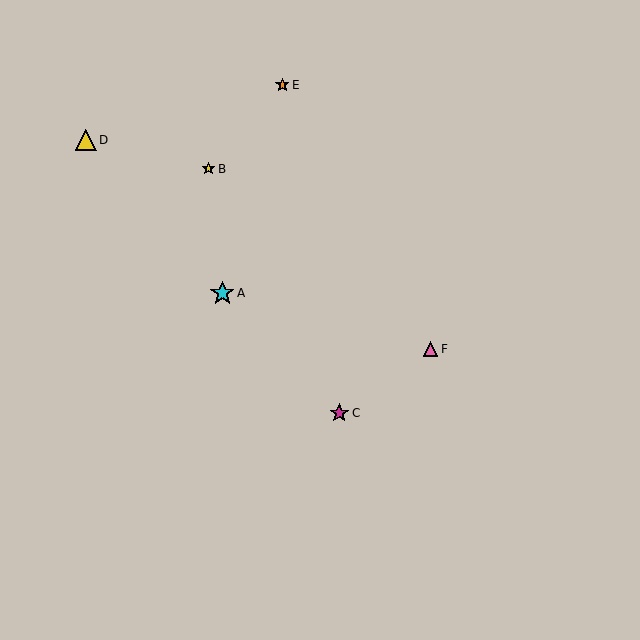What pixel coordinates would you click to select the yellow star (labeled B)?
Click at (209, 169) to select the yellow star B.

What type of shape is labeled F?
Shape F is a pink triangle.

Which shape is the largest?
The cyan star (labeled A) is the largest.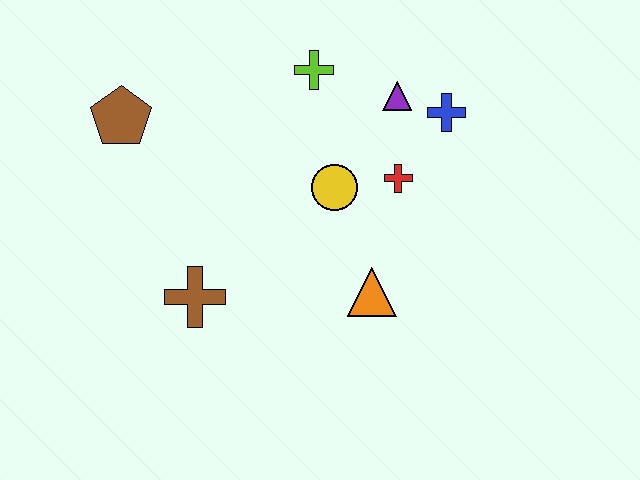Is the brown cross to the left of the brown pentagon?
No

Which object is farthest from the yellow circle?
The brown pentagon is farthest from the yellow circle.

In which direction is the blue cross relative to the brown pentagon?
The blue cross is to the right of the brown pentagon.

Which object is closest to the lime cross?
The purple triangle is closest to the lime cross.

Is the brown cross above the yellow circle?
No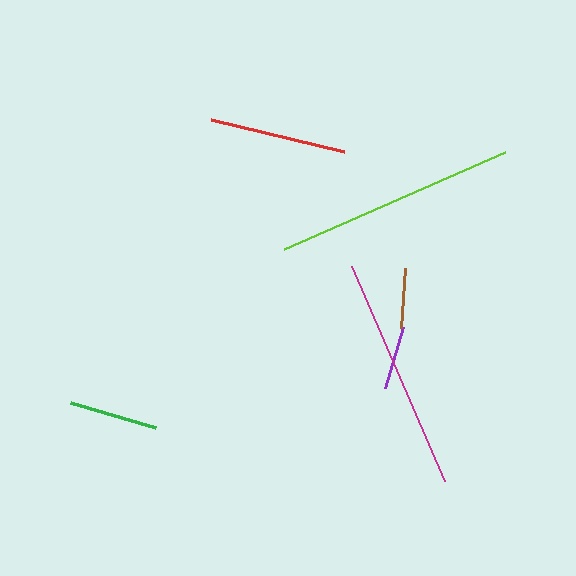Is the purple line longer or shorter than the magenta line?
The magenta line is longer than the purple line.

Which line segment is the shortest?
The brown line is the shortest at approximately 60 pixels.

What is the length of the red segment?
The red segment is approximately 138 pixels long.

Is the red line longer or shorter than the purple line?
The red line is longer than the purple line.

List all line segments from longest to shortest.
From longest to shortest: lime, magenta, red, green, purple, brown.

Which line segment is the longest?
The lime line is the longest at approximately 242 pixels.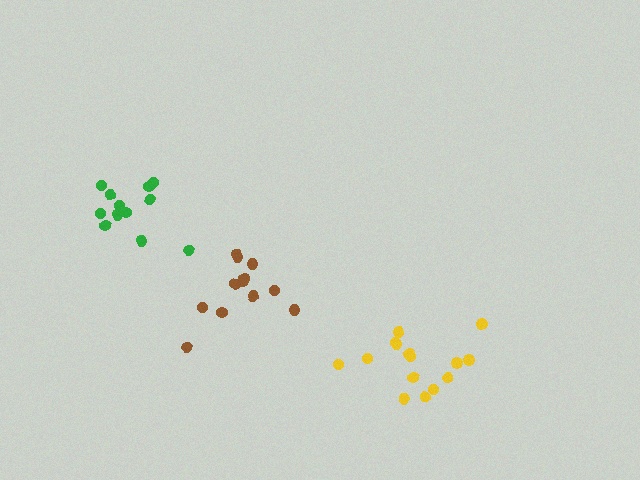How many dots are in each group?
Group 1: 12 dots, Group 2: 12 dots, Group 3: 15 dots (39 total).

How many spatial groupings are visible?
There are 3 spatial groupings.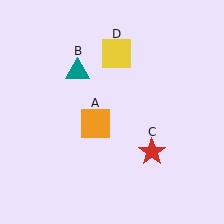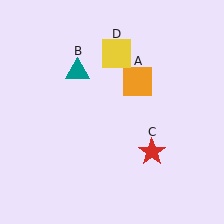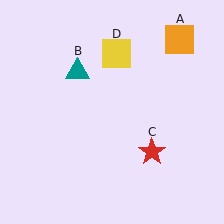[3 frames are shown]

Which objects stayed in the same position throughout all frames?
Teal triangle (object B) and red star (object C) and yellow square (object D) remained stationary.